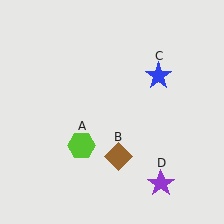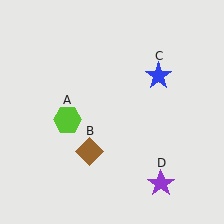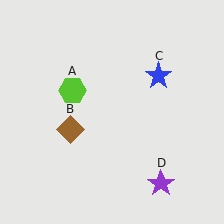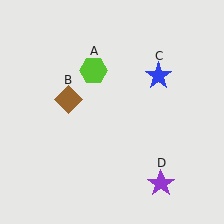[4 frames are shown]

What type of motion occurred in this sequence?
The lime hexagon (object A), brown diamond (object B) rotated clockwise around the center of the scene.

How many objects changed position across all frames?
2 objects changed position: lime hexagon (object A), brown diamond (object B).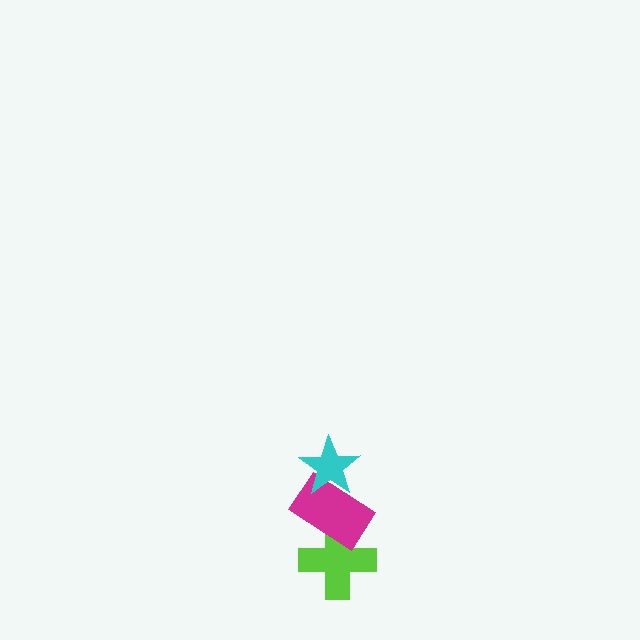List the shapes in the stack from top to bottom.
From top to bottom: the cyan star, the magenta rectangle, the lime cross.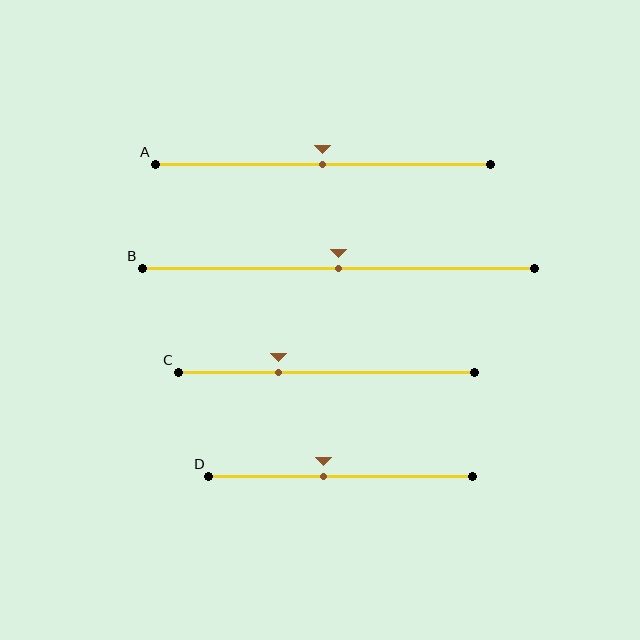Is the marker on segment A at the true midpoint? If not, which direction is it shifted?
Yes, the marker on segment A is at the true midpoint.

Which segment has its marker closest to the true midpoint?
Segment A has its marker closest to the true midpoint.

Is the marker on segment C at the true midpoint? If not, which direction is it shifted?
No, the marker on segment C is shifted to the left by about 16% of the segment length.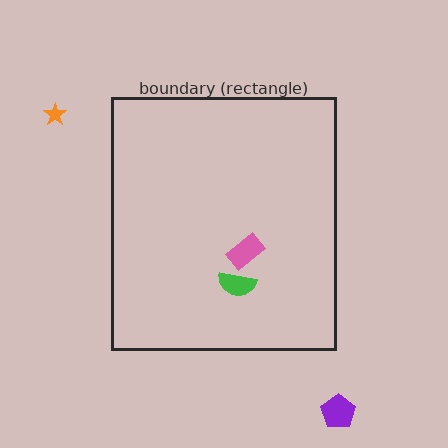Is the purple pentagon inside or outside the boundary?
Outside.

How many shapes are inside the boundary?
2 inside, 2 outside.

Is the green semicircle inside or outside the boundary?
Inside.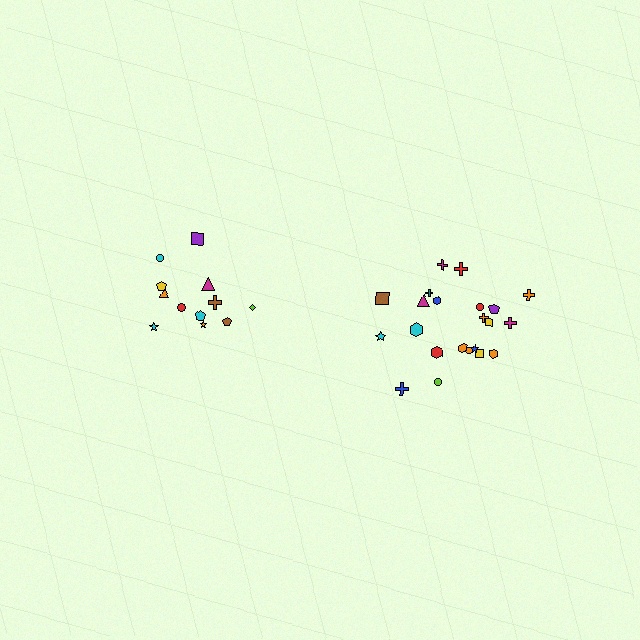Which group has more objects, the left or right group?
The right group.